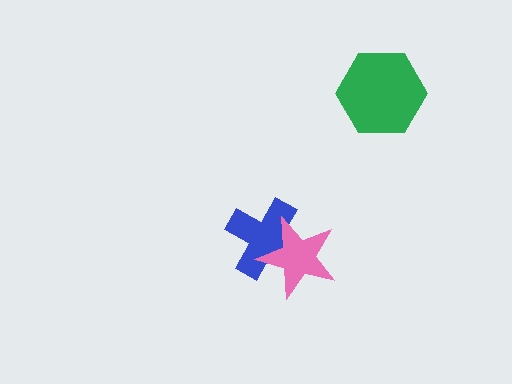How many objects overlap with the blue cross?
1 object overlaps with the blue cross.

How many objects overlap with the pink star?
1 object overlaps with the pink star.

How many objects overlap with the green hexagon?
0 objects overlap with the green hexagon.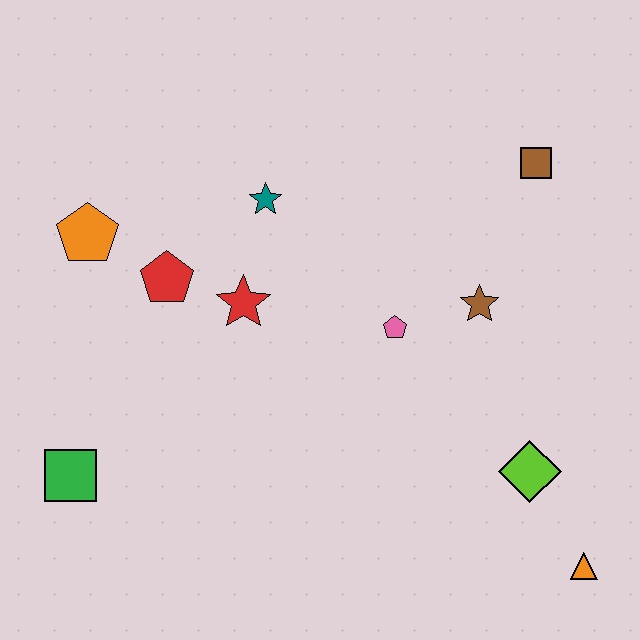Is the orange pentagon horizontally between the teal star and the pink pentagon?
No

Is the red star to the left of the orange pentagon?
No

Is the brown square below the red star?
No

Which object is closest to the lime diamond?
The orange triangle is closest to the lime diamond.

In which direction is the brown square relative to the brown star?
The brown square is above the brown star.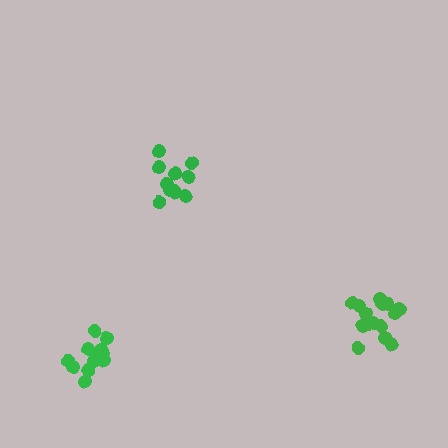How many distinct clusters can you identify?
There are 3 distinct clusters.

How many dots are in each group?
Group 1: 11 dots, Group 2: 16 dots, Group 3: 15 dots (42 total).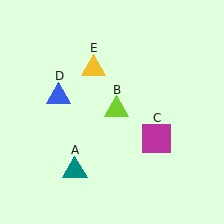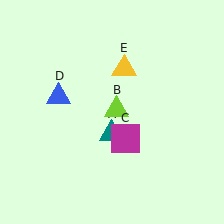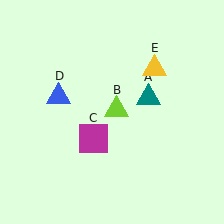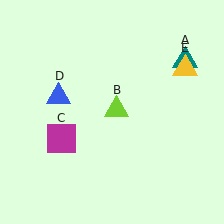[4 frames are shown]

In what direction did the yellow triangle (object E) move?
The yellow triangle (object E) moved right.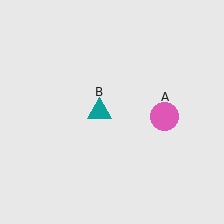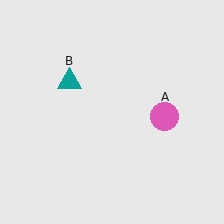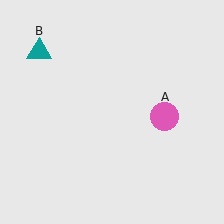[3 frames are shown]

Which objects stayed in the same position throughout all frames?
Pink circle (object A) remained stationary.